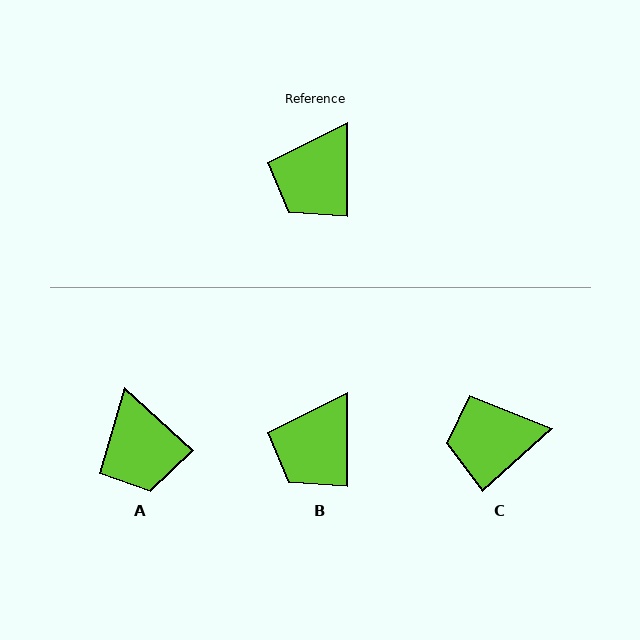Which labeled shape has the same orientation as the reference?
B.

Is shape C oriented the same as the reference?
No, it is off by about 48 degrees.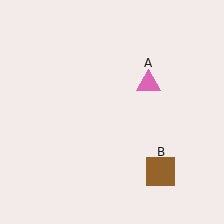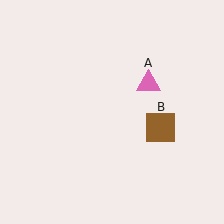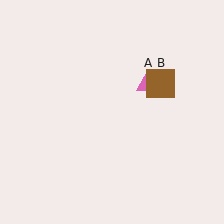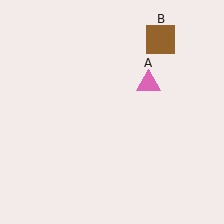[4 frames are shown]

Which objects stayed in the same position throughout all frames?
Pink triangle (object A) remained stationary.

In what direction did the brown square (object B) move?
The brown square (object B) moved up.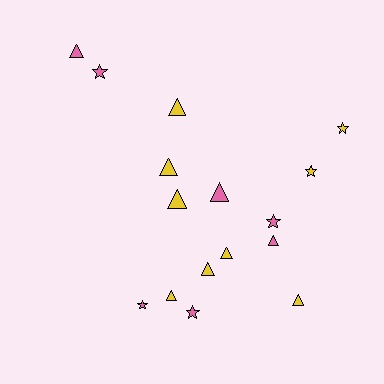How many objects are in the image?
There are 16 objects.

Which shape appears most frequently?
Triangle, with 10 objects.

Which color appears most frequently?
Yellow, with 9 objects.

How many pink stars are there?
There are 4 pink stars.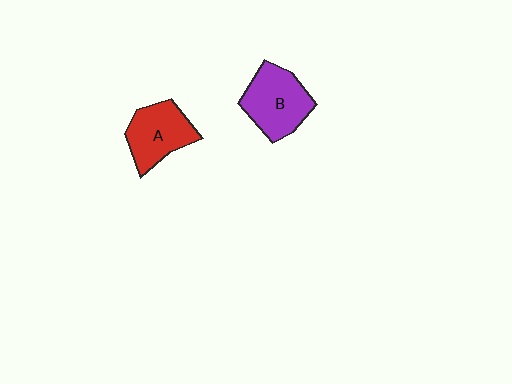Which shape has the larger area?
Shape B (purple).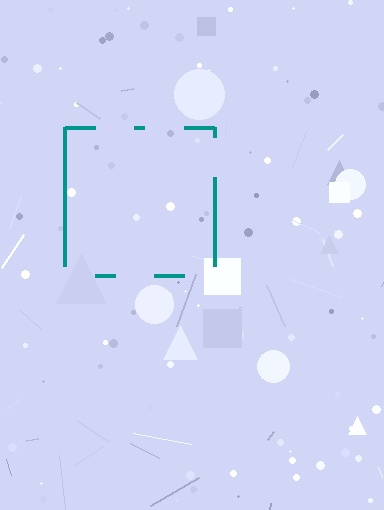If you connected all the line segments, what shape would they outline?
They would outline a square.